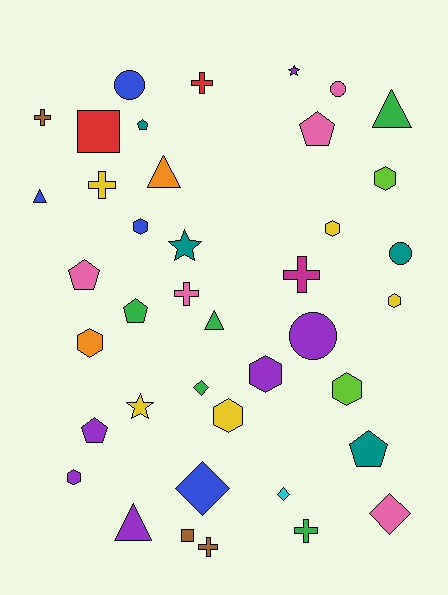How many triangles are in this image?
There are 5 triangles.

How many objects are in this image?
There are 40 objects.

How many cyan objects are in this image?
There is 1 cyan object.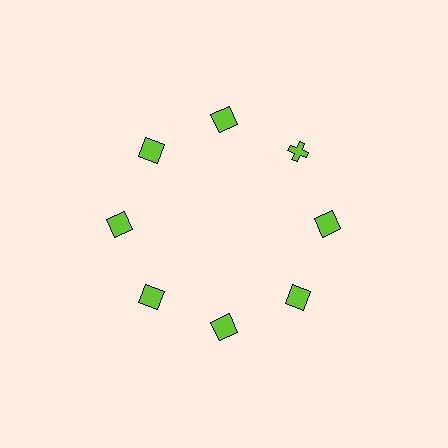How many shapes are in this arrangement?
There are 8 shapes arranged in a ring pattern.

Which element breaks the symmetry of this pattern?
The lime cross at roughly the 2 o'clock position breaks the symmetry. All other shapes are lime squares.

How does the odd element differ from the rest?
It has a different shape: cross instead of square.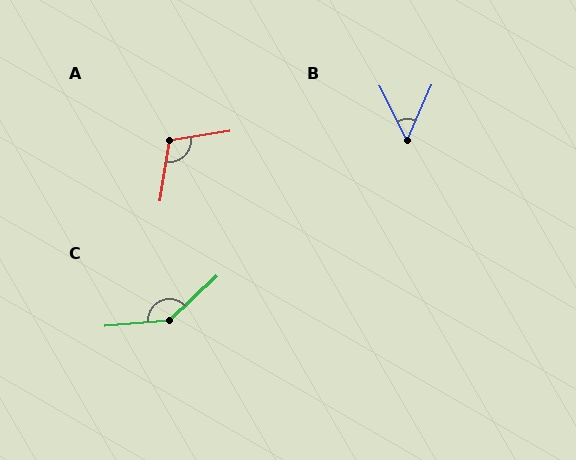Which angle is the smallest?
B, at approximately 50 degrees.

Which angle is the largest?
C, at approximately 142 degrees.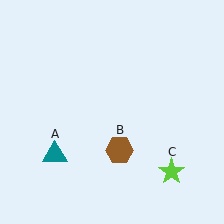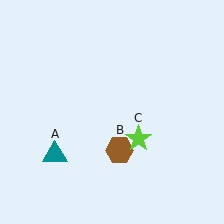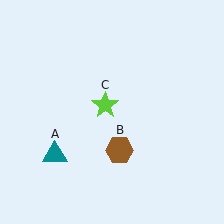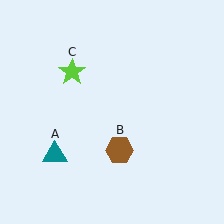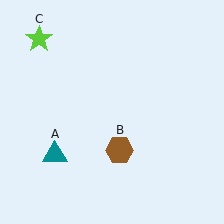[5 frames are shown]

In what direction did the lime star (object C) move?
The lime star (object C) moved up and to the left.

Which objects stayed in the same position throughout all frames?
Teal triangle (object A) and brown hexagon (object B) remained stationary.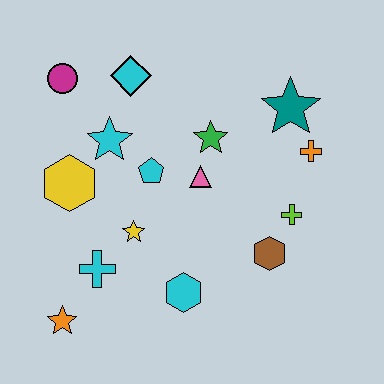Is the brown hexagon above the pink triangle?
No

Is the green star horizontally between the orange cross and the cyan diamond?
Yes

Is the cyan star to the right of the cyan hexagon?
No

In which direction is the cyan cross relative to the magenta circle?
The cyan cross is below the magenta circle.